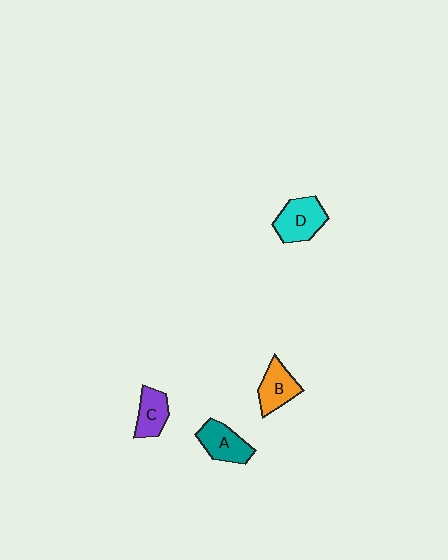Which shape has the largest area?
Shape D (cyan).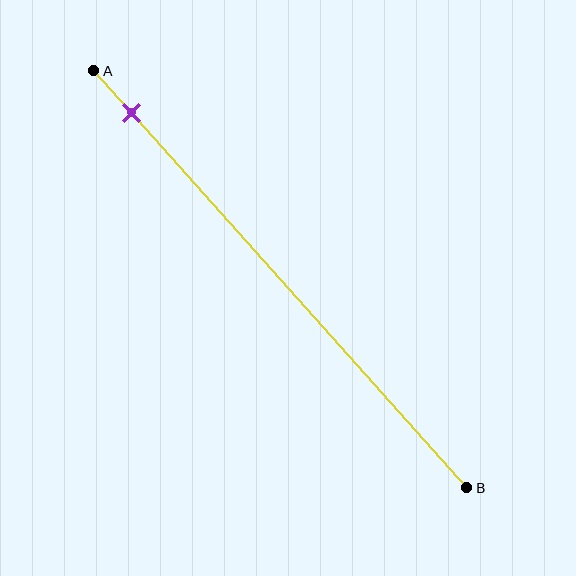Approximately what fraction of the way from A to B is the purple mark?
The purple mark is approximately 10% of the way from A to B.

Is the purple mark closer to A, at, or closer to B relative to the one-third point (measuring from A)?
The purple mark is closer to point A than the one-third point of segment AB.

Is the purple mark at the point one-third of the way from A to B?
No, the mark is at about 10% from A, not at the 33% one-third point.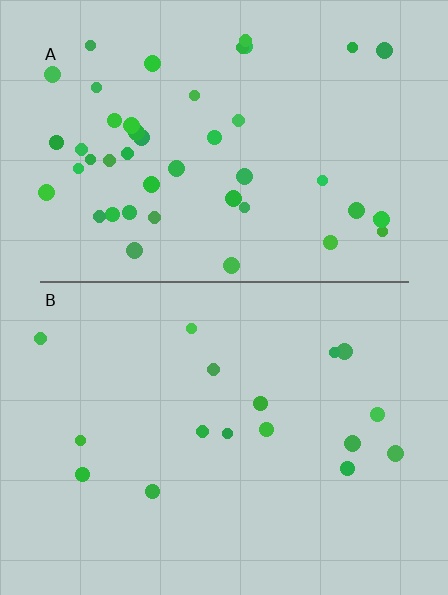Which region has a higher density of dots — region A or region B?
A (the top).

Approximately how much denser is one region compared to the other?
Approximately 2.8× — region A over region B.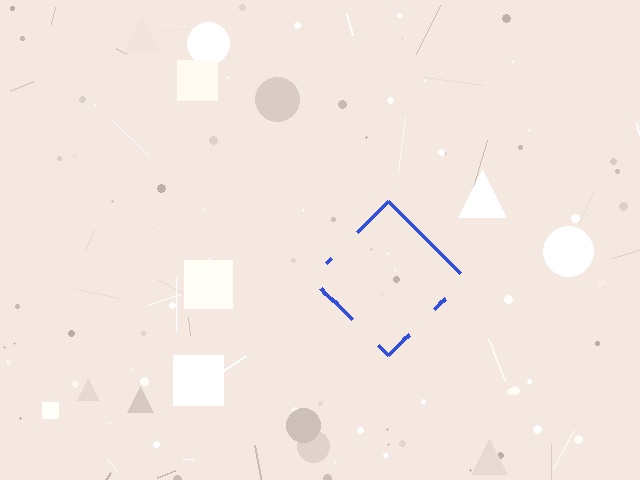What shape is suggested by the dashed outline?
The dashed outline suggests a diamond.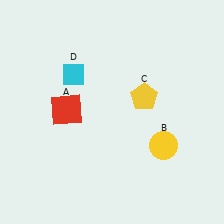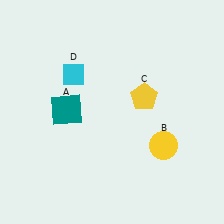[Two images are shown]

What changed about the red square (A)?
In Image 1, A is red. In Image 2, it changed to teal.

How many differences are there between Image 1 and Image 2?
There is 1 difference between the two images.